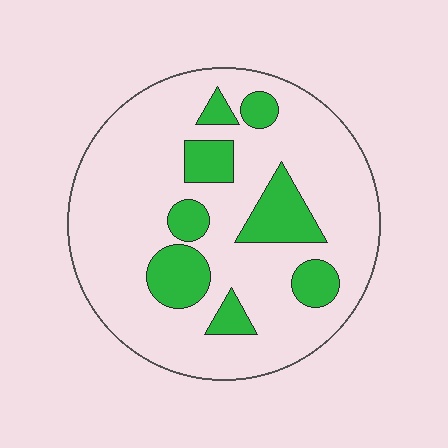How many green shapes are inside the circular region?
8.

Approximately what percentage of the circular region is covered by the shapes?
Approximately 20%.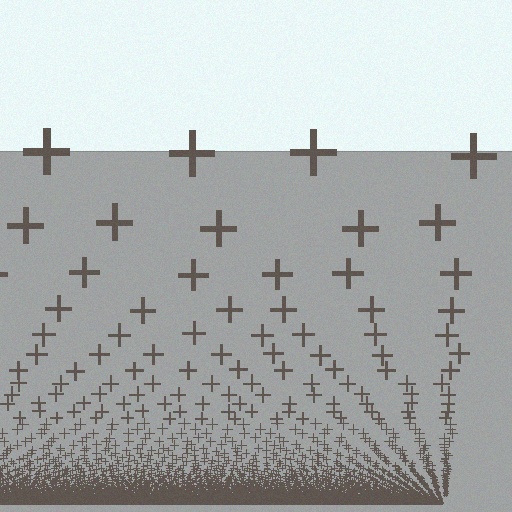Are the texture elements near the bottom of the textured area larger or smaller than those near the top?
Smaller. The gradient is inverted — elements near the bottom are smaller and denser.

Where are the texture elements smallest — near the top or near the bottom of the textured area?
Near the bottom.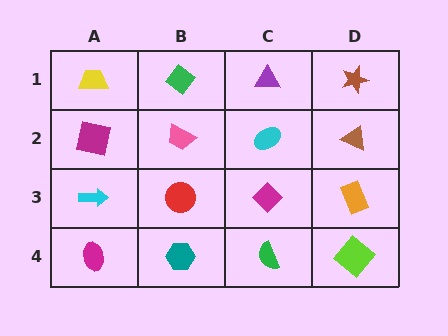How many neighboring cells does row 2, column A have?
3.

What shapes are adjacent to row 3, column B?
A pink trapezoid (row 2, column B), a teal hexagon (row 4, column B), a cyan arrow (row 3, column A), a magenta diamond (row 3, column C).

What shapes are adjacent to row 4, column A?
A cyan arrow (row 3, column A), a teal hexagon (row 4, column B).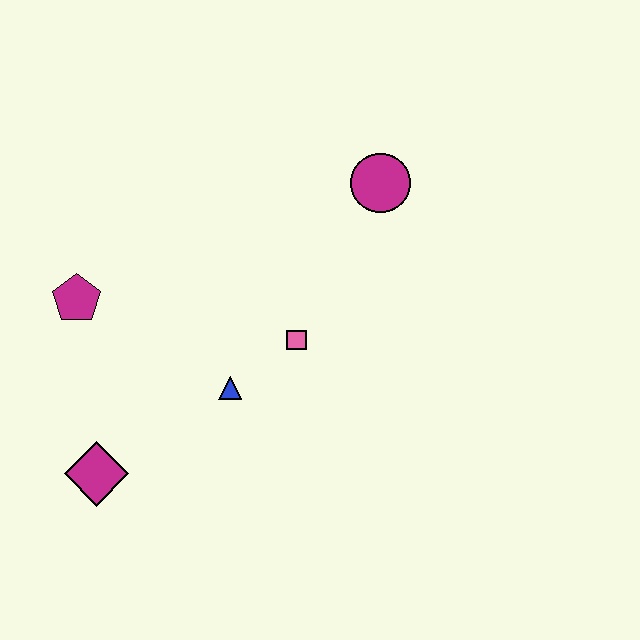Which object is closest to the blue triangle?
The pink square is closest to the blue triangle.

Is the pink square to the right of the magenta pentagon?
Yes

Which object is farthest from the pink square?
The magenta diamond is farthest from the pink square.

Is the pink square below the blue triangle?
No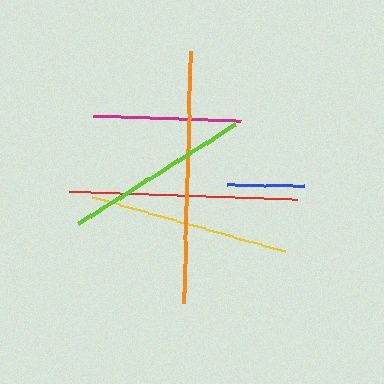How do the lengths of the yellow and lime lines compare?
The yellow and lime lines are approximately the same length.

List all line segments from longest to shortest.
From longest to shortest: orange, red, yellow, lime, magenta, blue.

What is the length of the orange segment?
The orange segment is approximately 252 pixels long.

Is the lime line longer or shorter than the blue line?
The lime line is longer than the blue line.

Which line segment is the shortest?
The blue line is the shortest at approximately 77 pixels.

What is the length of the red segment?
The red segment is approximately 227 pixels long.